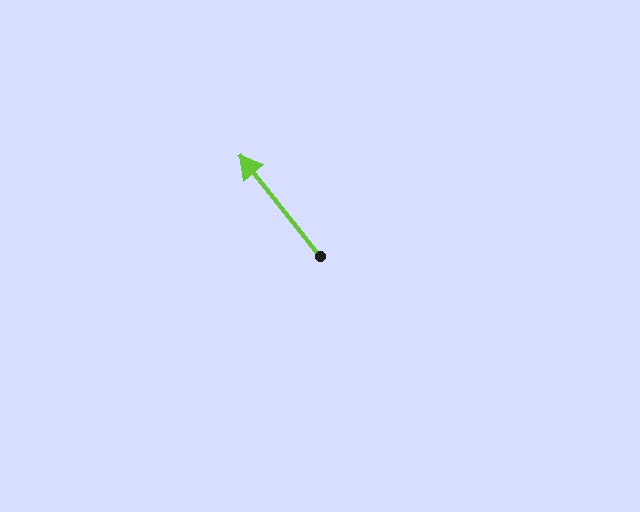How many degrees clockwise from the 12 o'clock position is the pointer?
Approximately 321 degrees.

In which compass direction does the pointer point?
Northwest.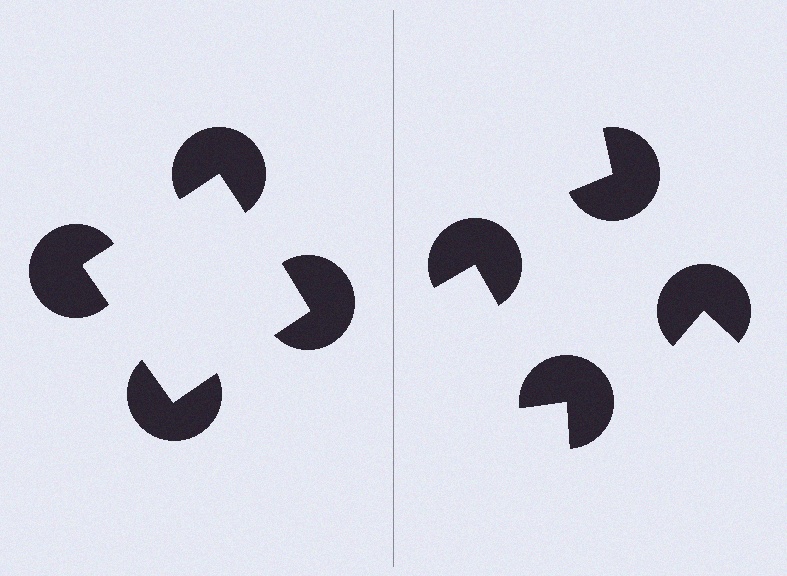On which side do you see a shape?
An illusory square appears on the left side. On the right side the wedge cuts are rotated, so no coherent shape forms.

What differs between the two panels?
The pac-man discs are positioned identically on both sides; only the wedge orientations differ. On the left they align to a square; on the right they are misaligned.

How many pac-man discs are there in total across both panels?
8 — 4 on each side.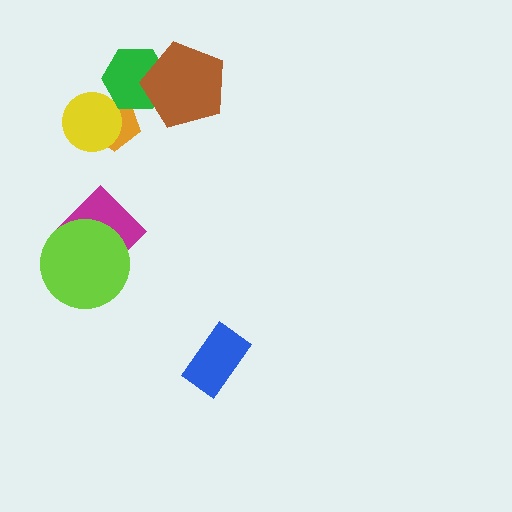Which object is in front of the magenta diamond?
The lime circle is in front of the magenta diamond.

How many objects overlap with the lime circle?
1 object overlaps with the lime circle.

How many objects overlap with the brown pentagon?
1 object overlaps with the brown pentagon.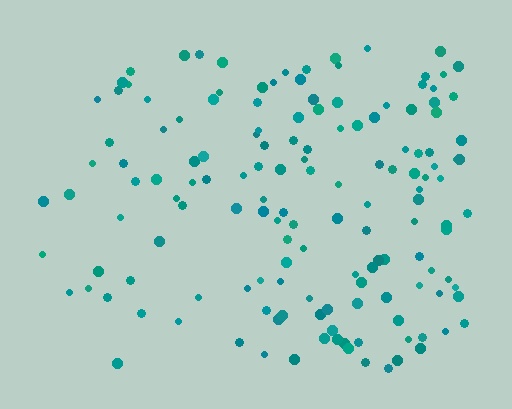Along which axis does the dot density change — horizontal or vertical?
Horizontal.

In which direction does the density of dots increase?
From left to right, with the right side densest.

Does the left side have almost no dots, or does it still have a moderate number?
Still a moderate number, just noticeably fewer than the right.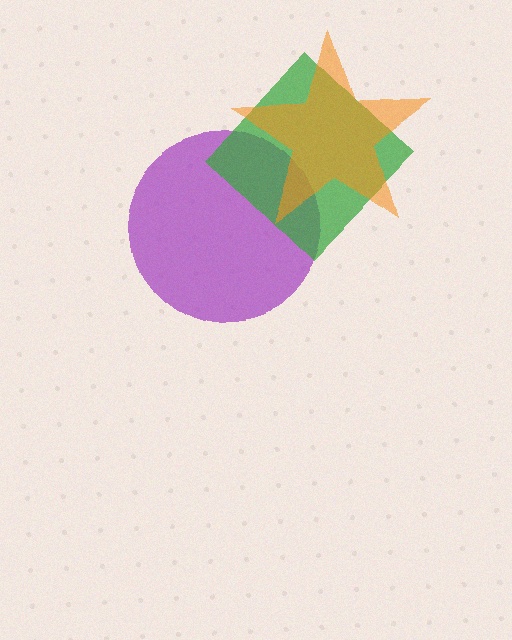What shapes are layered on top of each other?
The layered shapes are: a purple circle, a green diamond, an orange star.